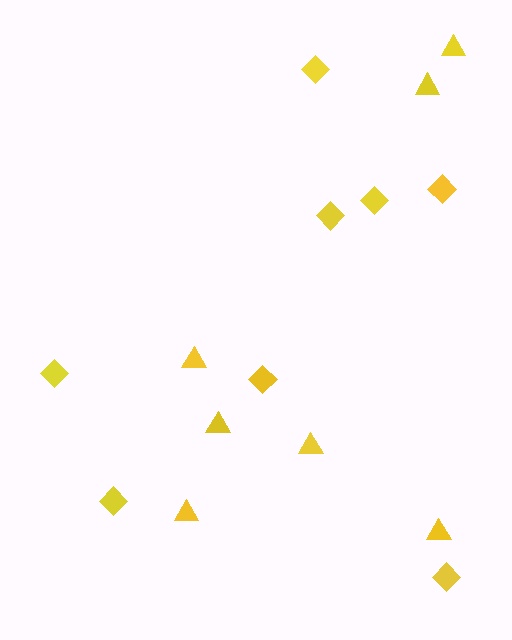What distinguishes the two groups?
There are 2 groups: one group of triangles (7) and one group of diamonds (8).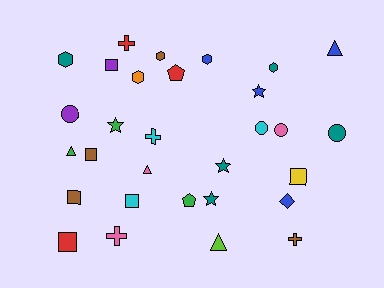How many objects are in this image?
There are 30 objects.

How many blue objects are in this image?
There are 4 blue objects.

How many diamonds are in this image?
There is 1 diamond.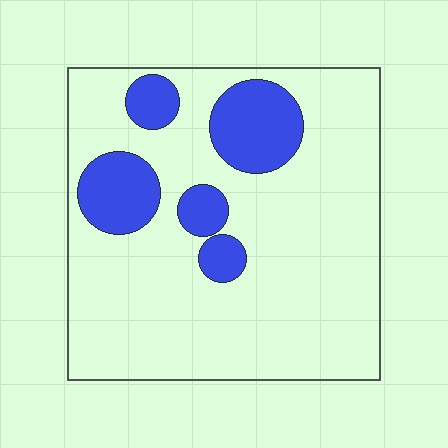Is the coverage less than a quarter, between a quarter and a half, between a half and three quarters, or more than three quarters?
Less than a quarter.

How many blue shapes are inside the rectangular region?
5.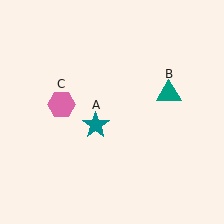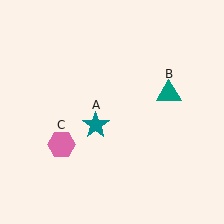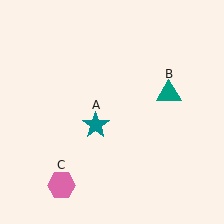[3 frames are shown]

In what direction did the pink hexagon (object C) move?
The pink hexagon (object C) moved down.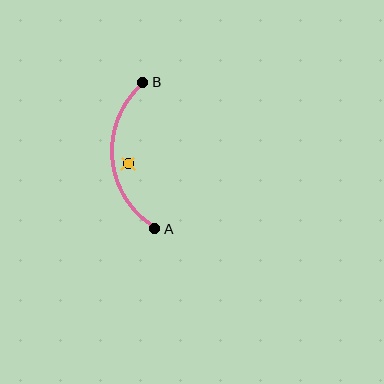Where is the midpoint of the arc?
The arc midpoint is the point on the curve farthest from the straight line joining A and B. It sits to the left of that line.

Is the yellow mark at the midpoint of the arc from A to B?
No — the yellow mark does not lie on the arc at all. It sits slightly inside the curve.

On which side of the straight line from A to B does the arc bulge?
The arc bulges to the left of the straight line connecting A and B.